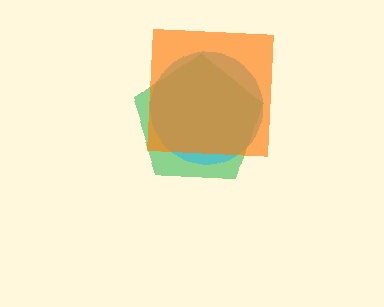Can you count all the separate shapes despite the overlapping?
Yes, there are 3 separate shapes.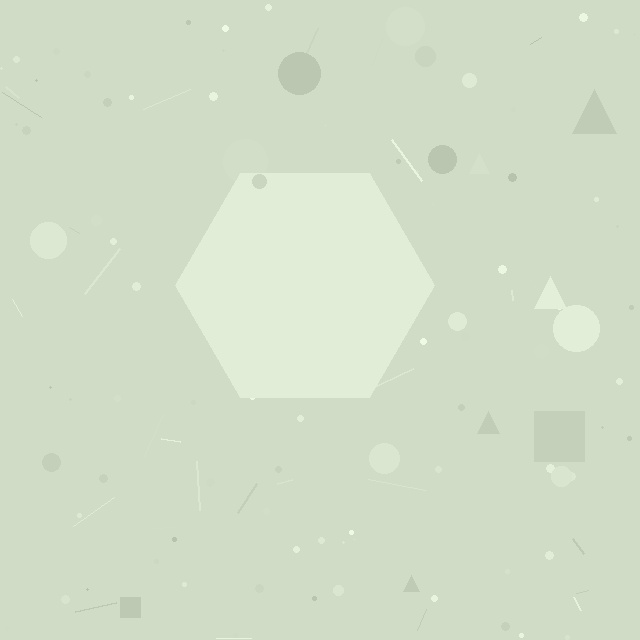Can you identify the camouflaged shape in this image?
The camouflaged shape is a hexagon.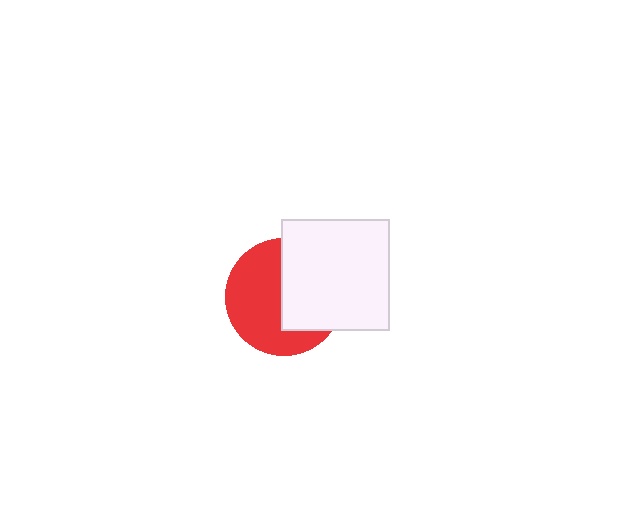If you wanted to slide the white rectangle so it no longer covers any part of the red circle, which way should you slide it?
Slide it right — that is the most direct way to separate the two shapes.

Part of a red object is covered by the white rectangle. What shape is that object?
It is a circle.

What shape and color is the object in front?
The object in front is a white rectangle.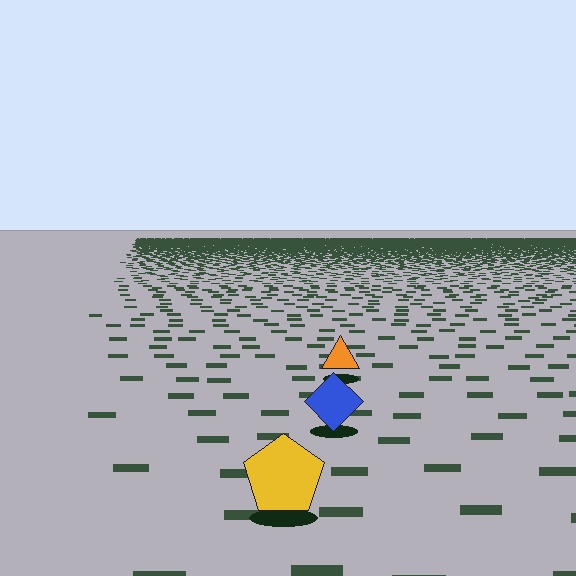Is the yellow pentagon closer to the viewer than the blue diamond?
Yes. The yellow pentagon is closer — you can tell from the texture gradient: the ground texture is coarser near it.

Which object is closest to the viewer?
The yellow pentagon is closest. The texture marks near it are larger and more spread out.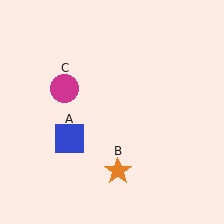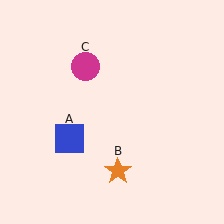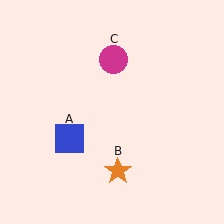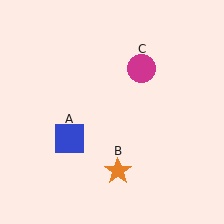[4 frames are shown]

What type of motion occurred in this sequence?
The magenta circle (object C) rotated clockwise around the center of the scene.